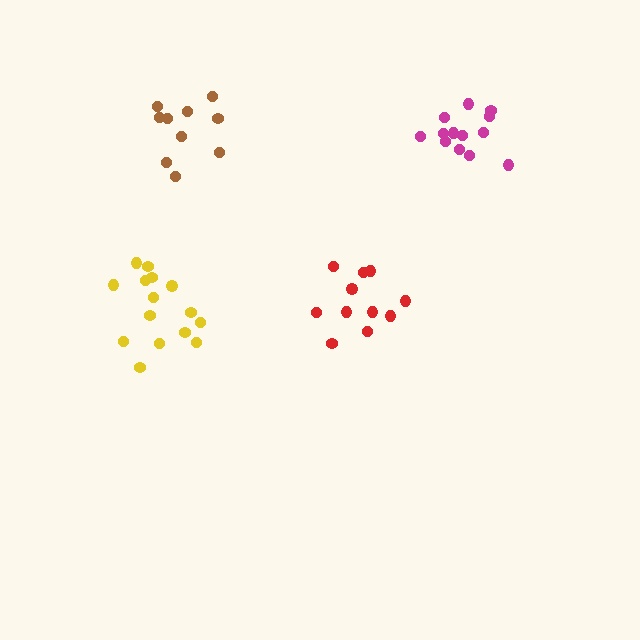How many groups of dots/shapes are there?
There are 4 groups.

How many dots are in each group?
Group 1: 10 dots, Group 2: 13 dots, Group 3: 15 dots, Group 4: 11 dots (49 total).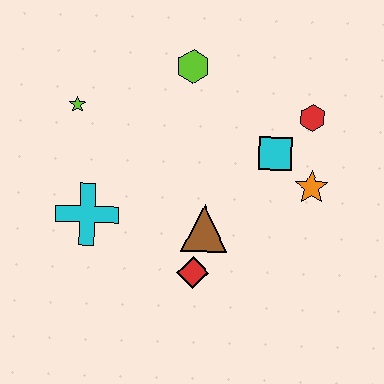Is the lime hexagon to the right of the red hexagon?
No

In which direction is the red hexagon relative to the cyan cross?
The red hexagon is to the right of the cyan cross.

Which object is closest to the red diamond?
The brown triangle is closest to the red diamond.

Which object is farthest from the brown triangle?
The lime star is farthest from the brown triangle.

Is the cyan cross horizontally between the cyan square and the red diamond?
No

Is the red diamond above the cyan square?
No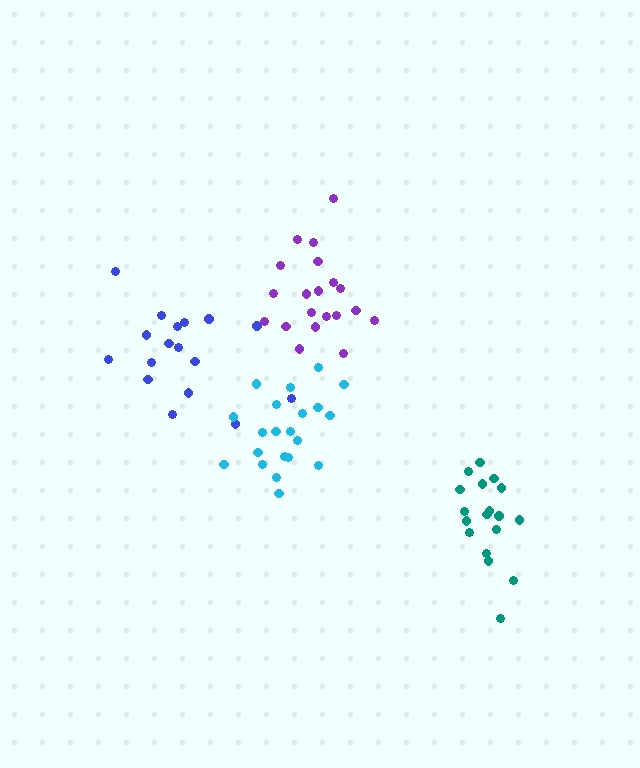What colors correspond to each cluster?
The clusters are colored: blue, teal, cyan, purple.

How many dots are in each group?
Group 1: 17 dots, Group 2: 18 dots, Group 3: 21 dots, Group 4: 21 dots (77 total).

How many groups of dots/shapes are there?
There are 4 groups.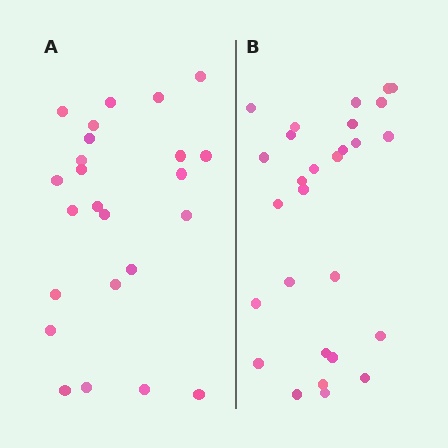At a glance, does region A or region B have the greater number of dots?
Region B (the right region) has more dots.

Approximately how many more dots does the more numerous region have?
Region B has about 4 more dots than region A.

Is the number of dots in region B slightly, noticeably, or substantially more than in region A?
Region B has only slightly more — the two regions are fairly close. The ratio is roughly 1.2 to 1.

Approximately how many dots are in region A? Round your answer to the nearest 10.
About 20 dots. (The exact count is 24, which rounds to 20.)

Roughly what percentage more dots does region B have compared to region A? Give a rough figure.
About 15% more.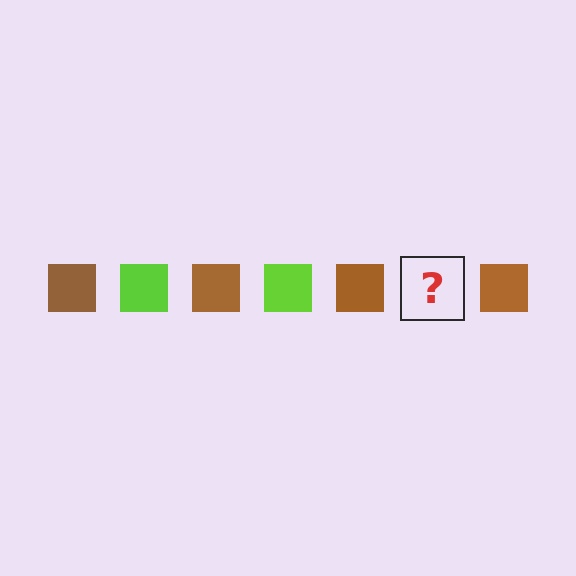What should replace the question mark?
The question mark should be replaced with a lime square.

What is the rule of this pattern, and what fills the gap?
The rule is that the pattern cycles through brown, lime squares. The gap should be filled with a lime square.